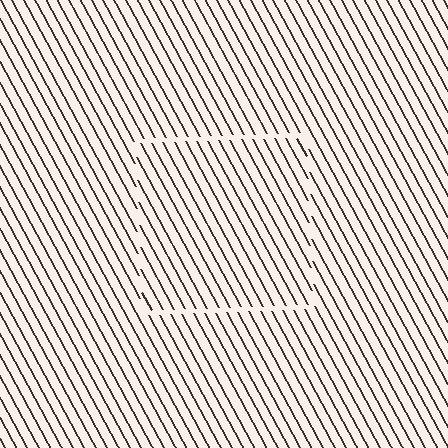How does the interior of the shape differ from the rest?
The interior of the shape contains the same grating, shifted by half a period — the contour is defined by the phase discontinuity where line-ends from the inner and outer gratings abut.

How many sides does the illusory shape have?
4 sides — the line-ends trace a square.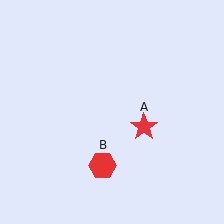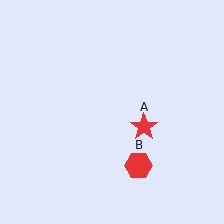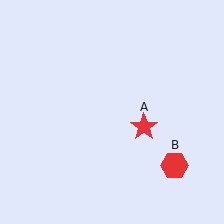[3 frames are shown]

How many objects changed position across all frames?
1 object changed position: red hexagon (object B).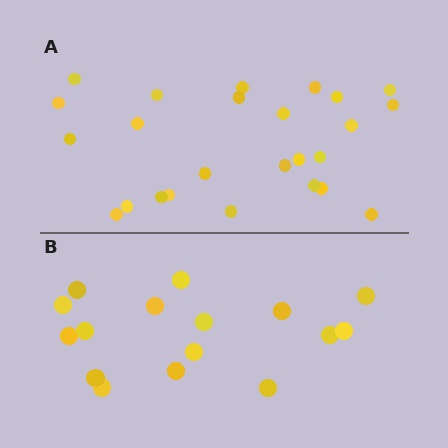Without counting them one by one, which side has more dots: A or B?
Region A (the top region) has more dots.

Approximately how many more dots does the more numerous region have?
Region A has roughly 8 or so more dots than region B.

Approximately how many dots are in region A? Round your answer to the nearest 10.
About 20 dots. (The exact count is 25, which rounds to 20.)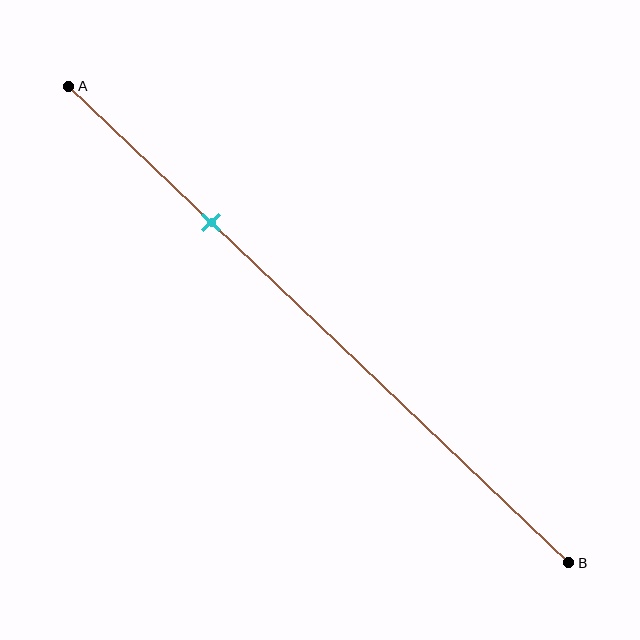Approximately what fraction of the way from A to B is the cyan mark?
The cyan mark is approximately 30% of the way from A to B.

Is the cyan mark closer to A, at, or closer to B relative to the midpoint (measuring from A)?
The cyan mark is closer to point A than the midpoint of segment AB.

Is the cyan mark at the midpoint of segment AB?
No, the mark is at about 30% from A, not at the 50% midpoint.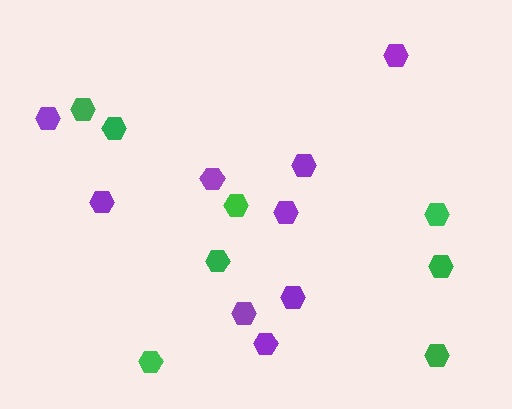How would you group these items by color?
There are 2 groups: one group of green hexagons (8) and one group of purple hexagons (9).